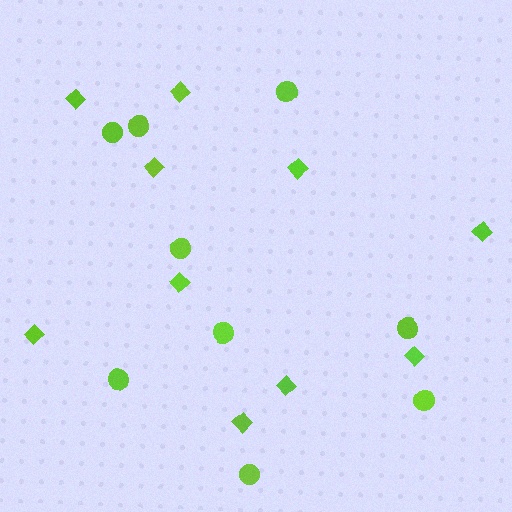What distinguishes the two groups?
There are 2 groups: one group of diamonds (10) and one group of circles (9).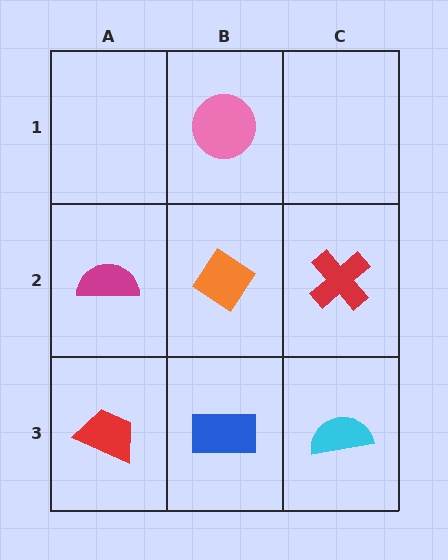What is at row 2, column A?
A magenta semicircle.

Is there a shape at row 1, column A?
No, that cell is empty.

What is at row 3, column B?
A blue rectangle.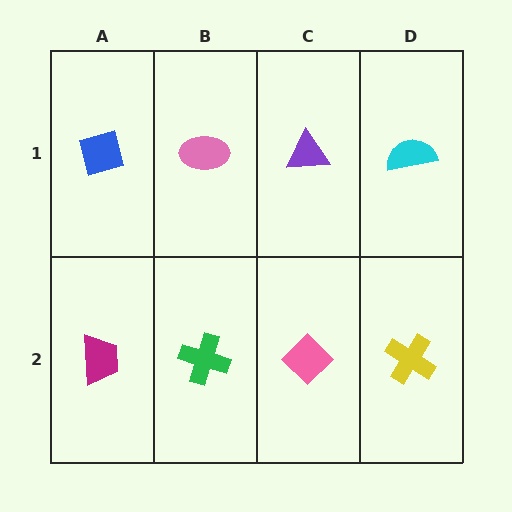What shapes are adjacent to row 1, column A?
A magenta trapezoid (row 2, column A), a pink ellipse (row 1, column B).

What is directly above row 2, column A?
A blue diamond.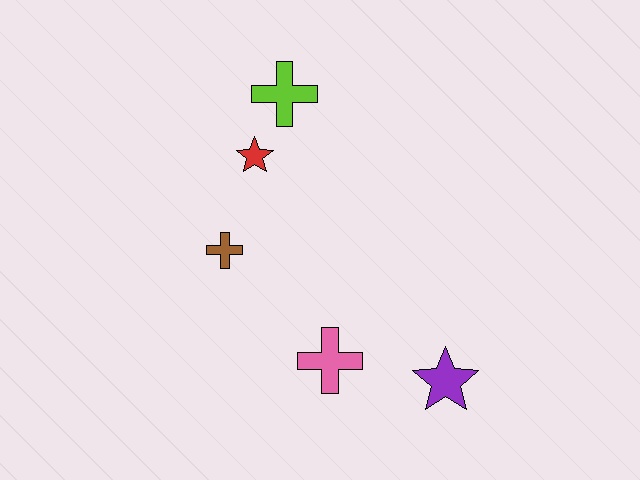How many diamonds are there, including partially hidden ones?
There are no diamonds.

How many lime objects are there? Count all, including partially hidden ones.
There is 1 lime object.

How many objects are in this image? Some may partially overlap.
There are 5 objects.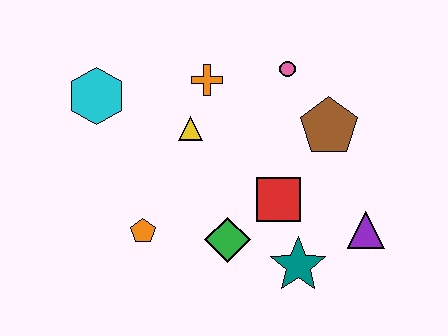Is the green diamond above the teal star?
Yes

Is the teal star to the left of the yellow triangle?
No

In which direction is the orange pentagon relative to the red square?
The orange pentagon is to the left of the red square.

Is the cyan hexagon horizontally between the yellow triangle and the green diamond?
No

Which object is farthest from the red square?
The cyan hexagon is farthest from the red square.